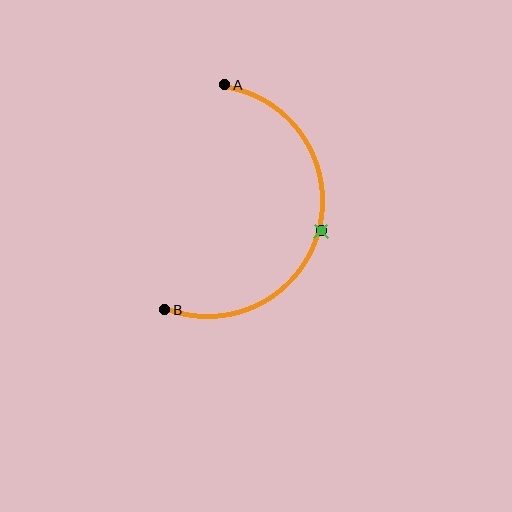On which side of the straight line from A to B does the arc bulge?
The arc bulges to the right of the straight line connecting A and B.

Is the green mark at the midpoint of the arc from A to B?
Yes. The green mark lies on the arc at equal arc-length from both A and B — it is the arc midpoint.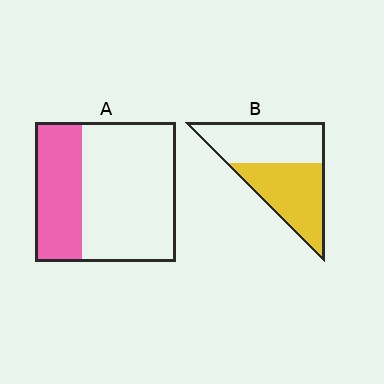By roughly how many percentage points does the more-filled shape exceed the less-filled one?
By roughly 15 percentage points (B over A).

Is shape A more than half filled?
No.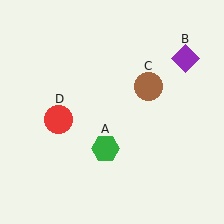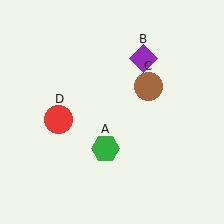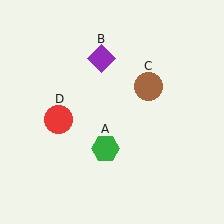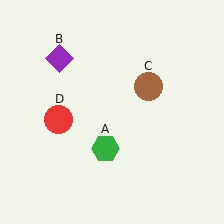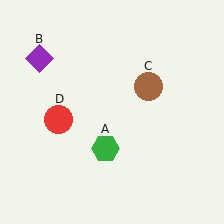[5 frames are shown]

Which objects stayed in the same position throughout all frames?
Green hexagon (object A) and brown circle (object C) and red circle (object D) remained stationary.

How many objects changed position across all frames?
1 object changed position: purple diamond (object B).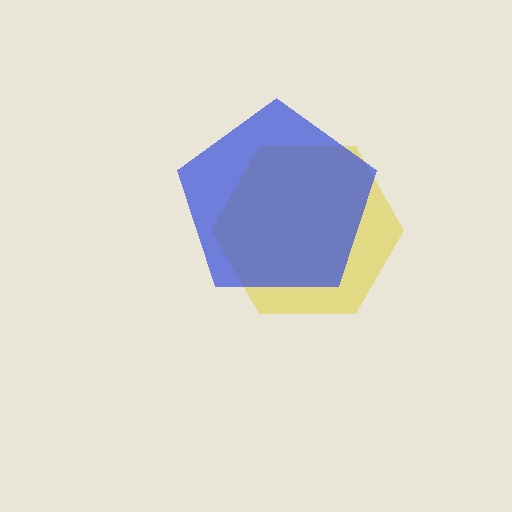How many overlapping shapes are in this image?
There are 2 overlapping shapes in the image.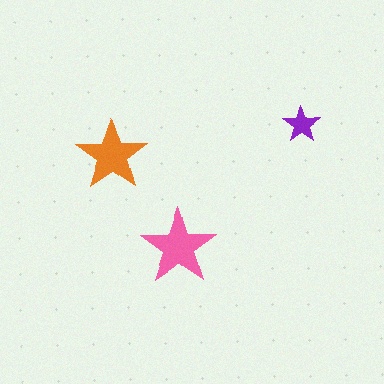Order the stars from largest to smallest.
the pink one, the orange one, the purple one.